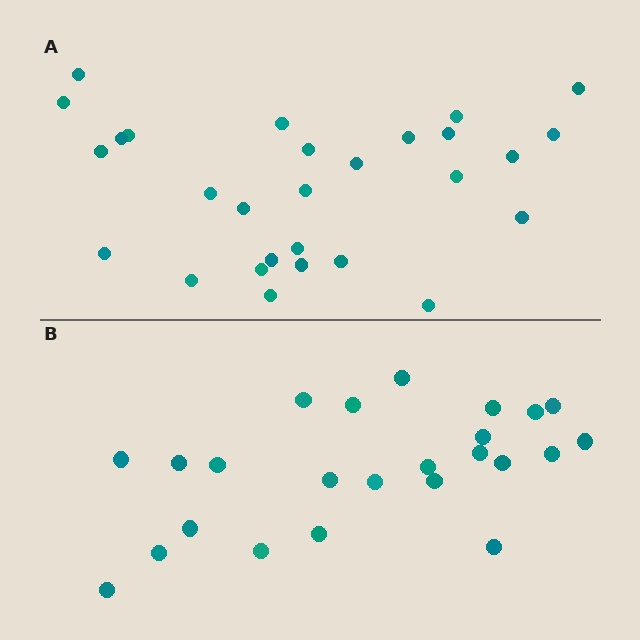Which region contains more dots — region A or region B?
Region A (the top region) has more dots.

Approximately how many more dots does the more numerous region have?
Region A has about 4 more dots than region B.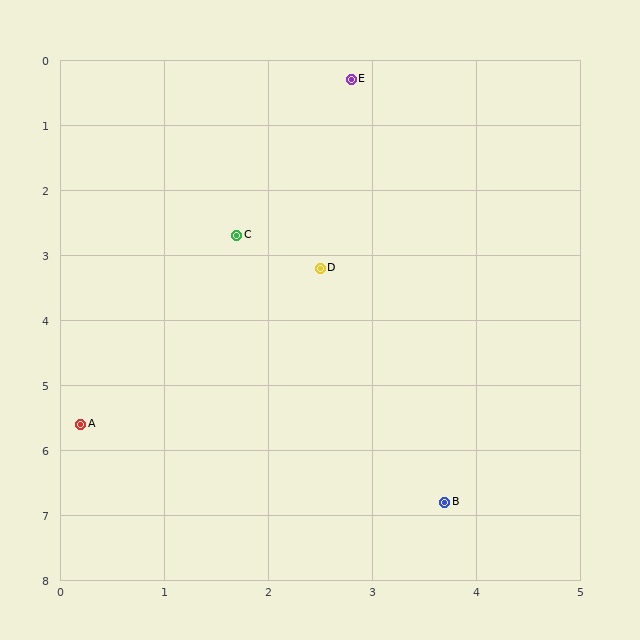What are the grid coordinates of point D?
Point D is at approximately (2.5, 3.2).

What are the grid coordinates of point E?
Point E is at approximately (2.8, 0.3).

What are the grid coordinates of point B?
Point B is at approximately (3.7, 6.8).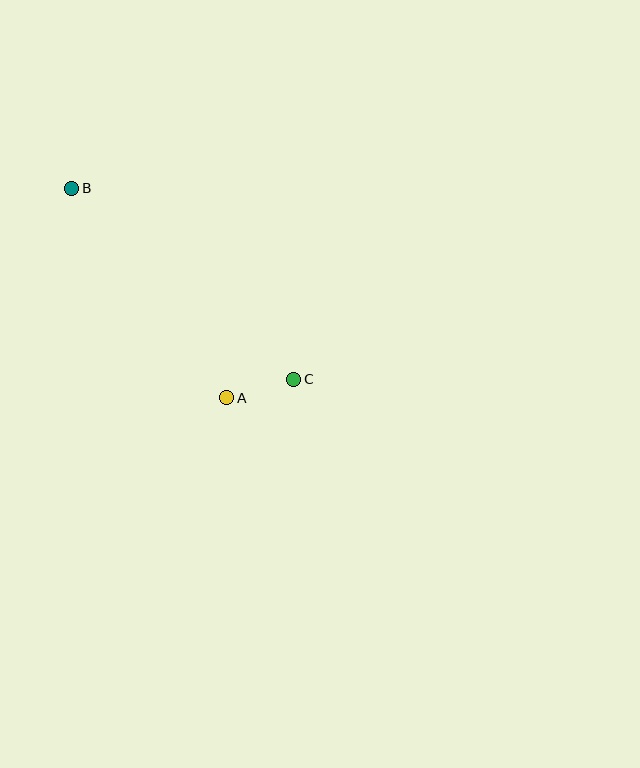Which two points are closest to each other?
Points A and C are closest to each other.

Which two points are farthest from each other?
Points B and C are farthest from each other.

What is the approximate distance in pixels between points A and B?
The distance between A and B is approximately 261 pixels.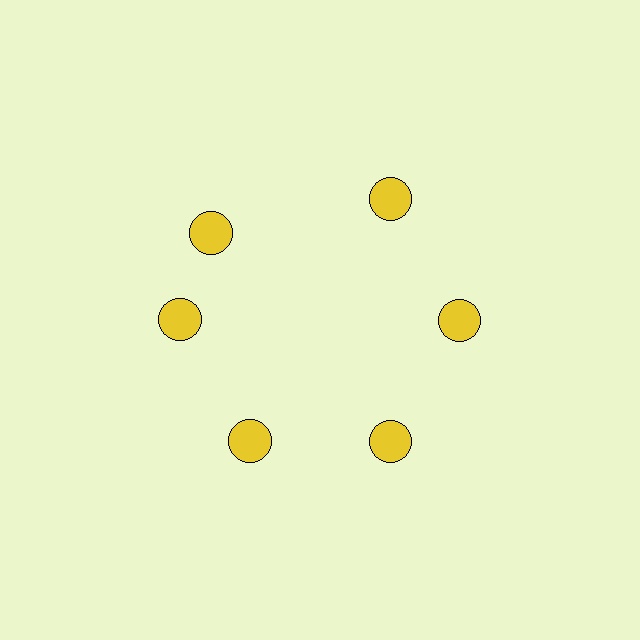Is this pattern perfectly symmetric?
No. The 6 yellow circles are arranged in a ring, but one element near the 11 o'clock position is rotated out of alignment along the ring, breaking the 6-fold rotational symmetry.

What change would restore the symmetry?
The symmetry would be restored by rotating it back into even spacing with its neighbors so that all 6 circles sit at equal angles and equal distance from the center.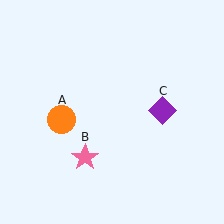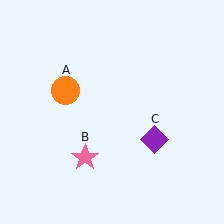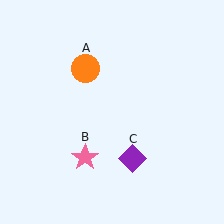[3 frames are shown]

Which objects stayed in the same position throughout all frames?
Pink star (object B) remained stationary.